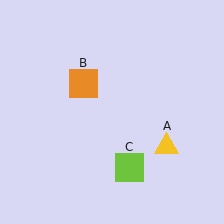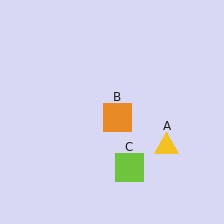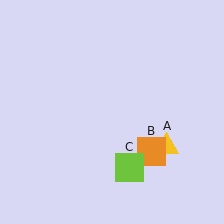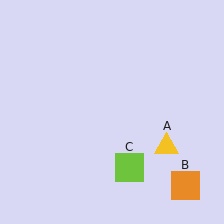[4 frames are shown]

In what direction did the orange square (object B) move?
The orange square (object B) moved down and to the right.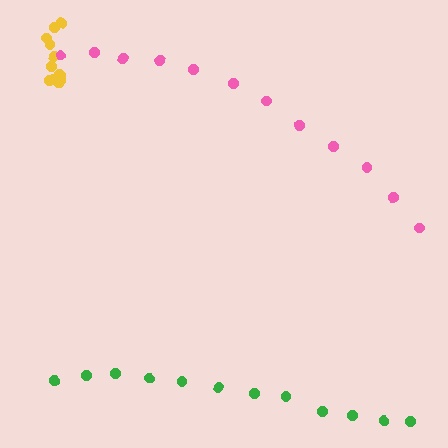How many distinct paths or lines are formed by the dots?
There are 3 distinct paths.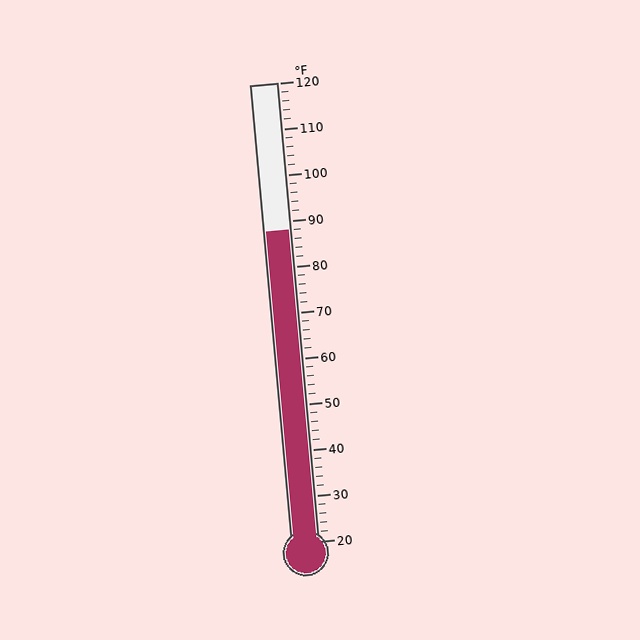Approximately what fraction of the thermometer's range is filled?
The thermometer is filled to approximately 70% of its range.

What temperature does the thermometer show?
The thermometer shows approximately 88°F.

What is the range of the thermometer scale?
The thermometer scale ranges from 20°F to 120°F.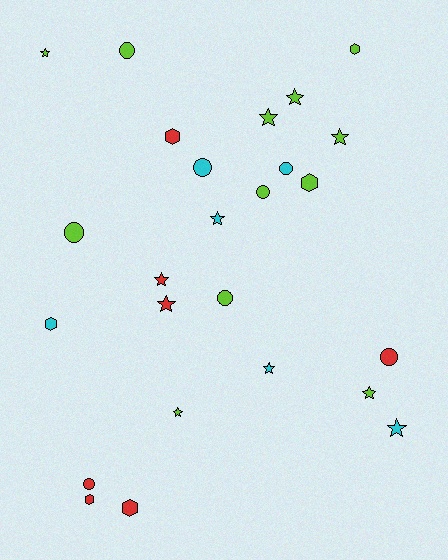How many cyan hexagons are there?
There is 1 cyan hexagon.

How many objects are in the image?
There are 25 objects.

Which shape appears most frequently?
Star, with 11 objects.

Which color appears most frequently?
Lime, with 12 objects.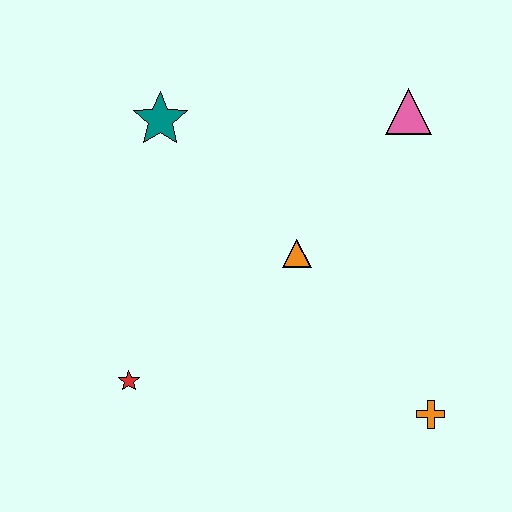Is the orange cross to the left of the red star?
No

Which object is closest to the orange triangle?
The pink triangle is closest to the orange triangle.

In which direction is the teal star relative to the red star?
The teal star is above the red star.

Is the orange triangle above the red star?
Yes